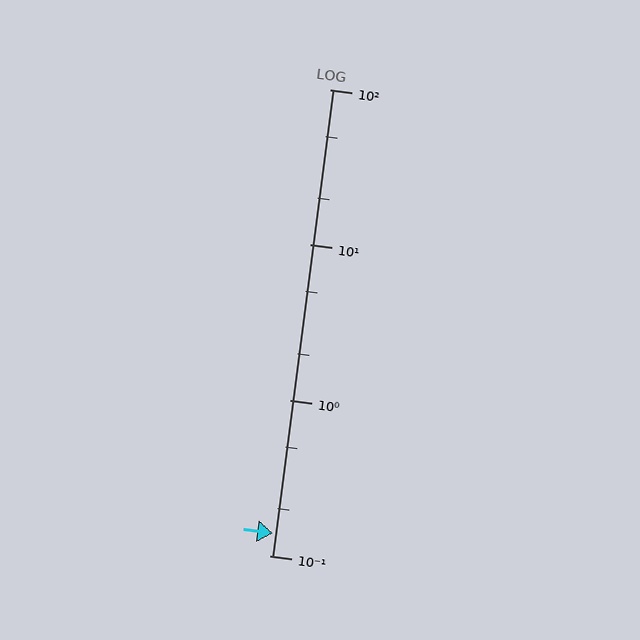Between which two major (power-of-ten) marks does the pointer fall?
The pointer is between 0.1 and 1.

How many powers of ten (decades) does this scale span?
The scale spans 3 decades, from 0.1 to 100.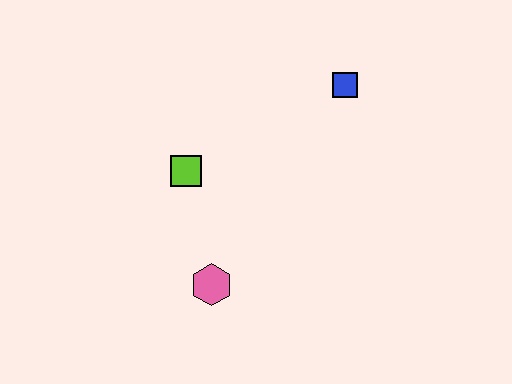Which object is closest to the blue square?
The lime square is closest to the blue square.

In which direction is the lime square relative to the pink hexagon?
The lime square is above the pink hexagon.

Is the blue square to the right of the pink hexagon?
Yes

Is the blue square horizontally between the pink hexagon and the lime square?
No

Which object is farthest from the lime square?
The blue square is farthest from the lime square.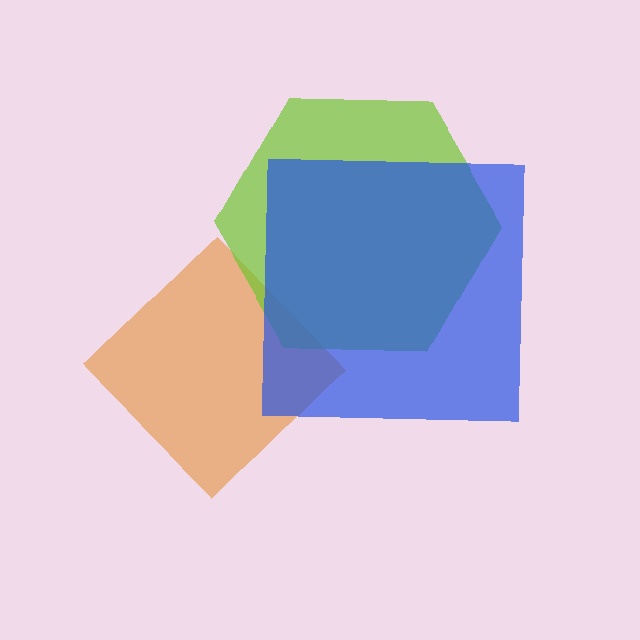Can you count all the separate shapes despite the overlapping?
Yes, there are 3 separate shapes.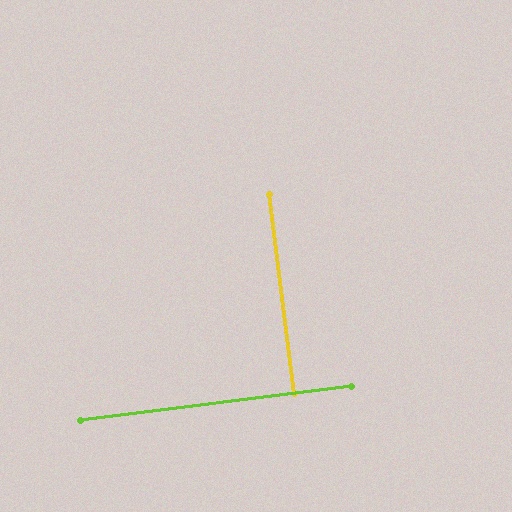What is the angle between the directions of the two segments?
Approximately 90 degrees.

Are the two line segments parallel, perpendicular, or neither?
Perpendicular — they meet at approximately 90°.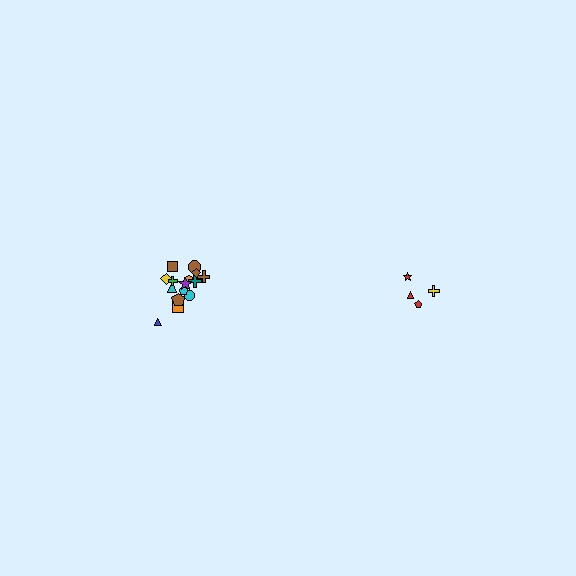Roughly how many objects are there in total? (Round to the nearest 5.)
Roughly 20 objects in total.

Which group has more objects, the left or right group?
The left group.